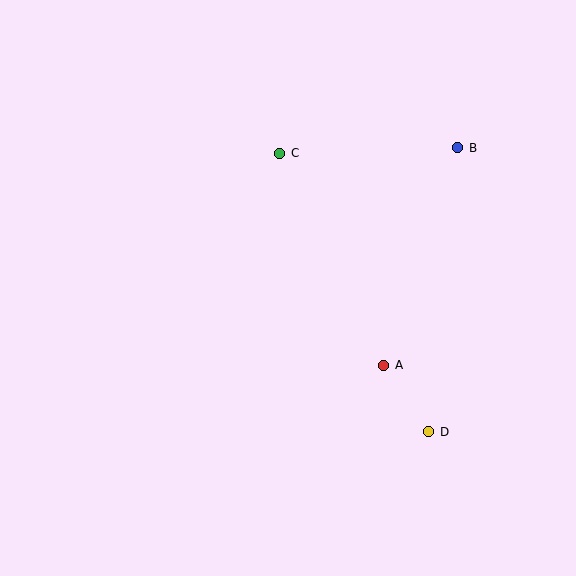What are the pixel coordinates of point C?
Point C is at (280, 153).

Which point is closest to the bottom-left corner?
Point A is closest to the bottom-left corner.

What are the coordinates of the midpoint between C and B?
The midpoint between C and B is at (369, 151).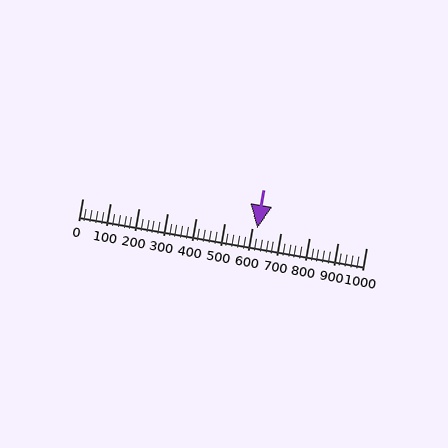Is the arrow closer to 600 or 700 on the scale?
The arrow is closer to 600.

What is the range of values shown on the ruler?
The ruler shows values from 0 to 1000.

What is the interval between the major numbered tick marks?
The major tick marks are spaced 100 units apart.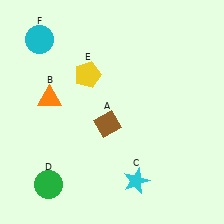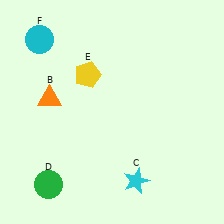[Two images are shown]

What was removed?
The brown diamond (A) was removed in Image 2.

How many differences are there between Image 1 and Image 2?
There is 1 difference between the two images.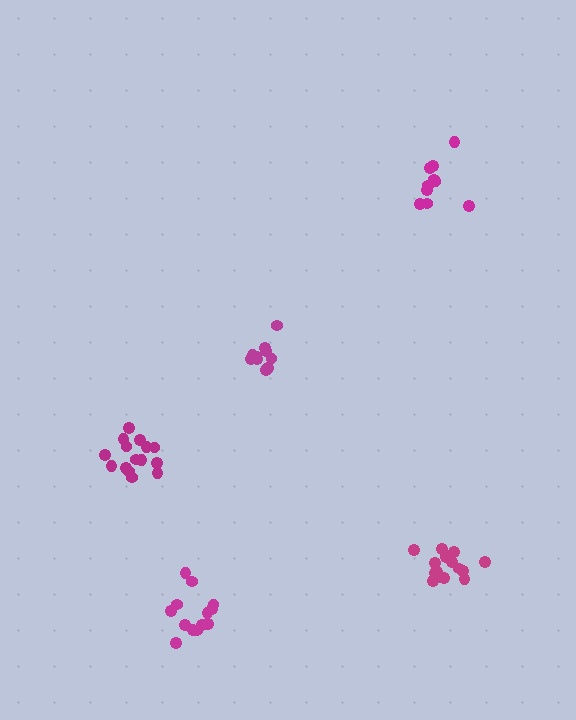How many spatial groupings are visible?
There are 5 spatial groupings.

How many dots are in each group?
Group 1: 15 dots, Group 2: 10 dots, Group 3: 15 dots, Group 4: 13 dots, Group 5: 10 dots (63 total).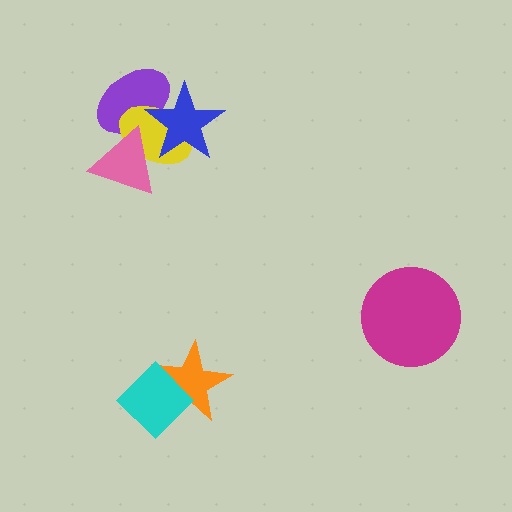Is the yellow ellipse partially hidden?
Yes, it is partially covered by another shape.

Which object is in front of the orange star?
The cyan diamond is in front of the orange star.